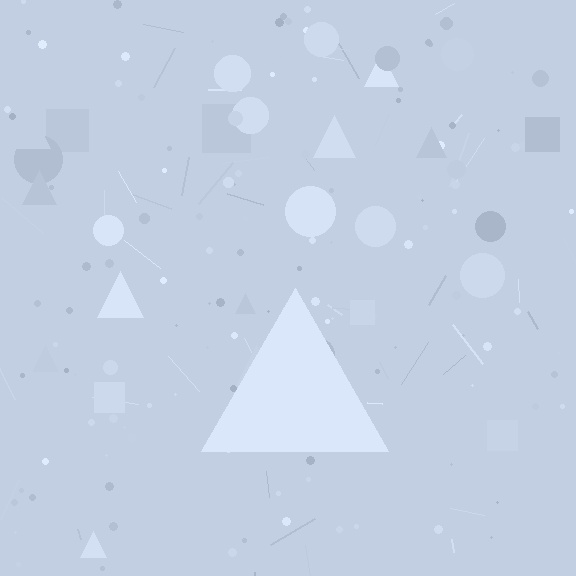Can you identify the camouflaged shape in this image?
The camouflaged shape is a triangle.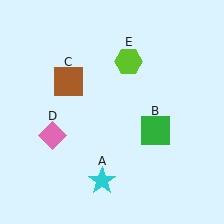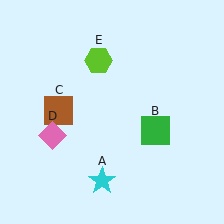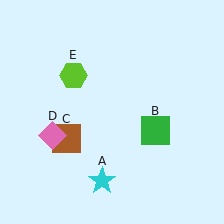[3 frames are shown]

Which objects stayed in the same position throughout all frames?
Cyan star (object A) and green square (object B) and pink diamond (object D) remained stationary.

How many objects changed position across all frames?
2 objects changed position: brown square (object C), lime hexagon (object E).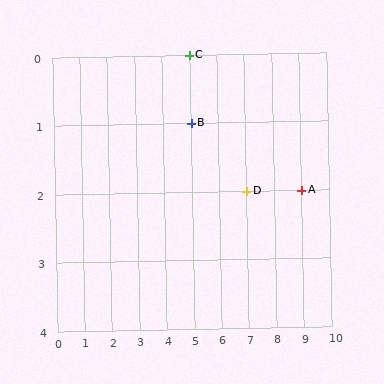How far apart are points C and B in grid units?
Points C and B are 1 row apart.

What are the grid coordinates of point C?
Point C is at grid coordinates (5, 0).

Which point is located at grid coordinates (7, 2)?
Point D is at (7, 2).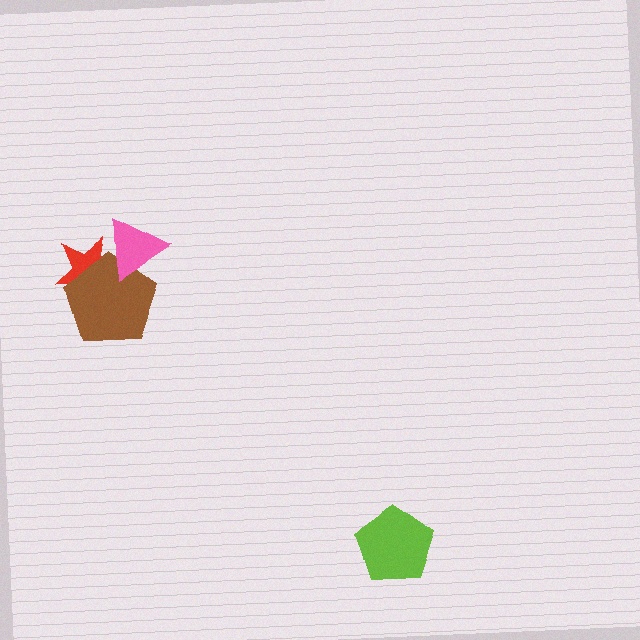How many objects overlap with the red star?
2 objects overlap with the red star.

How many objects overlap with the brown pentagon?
2 objects overlap with the brown pentagon.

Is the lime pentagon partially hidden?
No, no other shape covers it.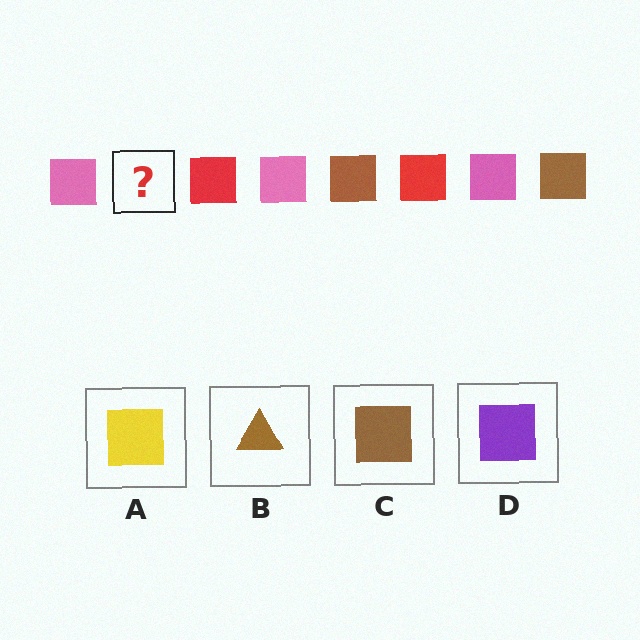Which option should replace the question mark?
Option C.